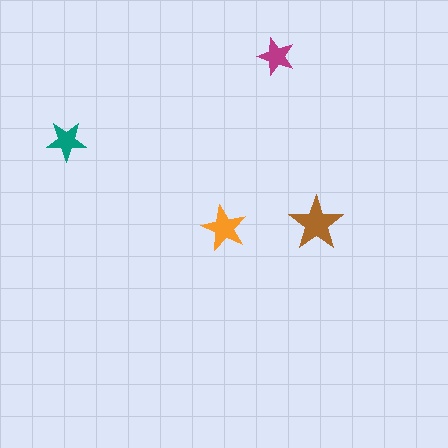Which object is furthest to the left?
The teal star is leftmost.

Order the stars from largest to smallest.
the brown one, the orange one, the teal one, the magenta one.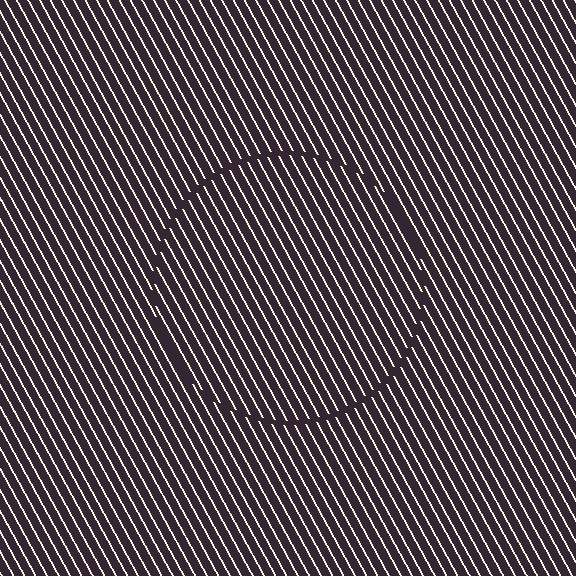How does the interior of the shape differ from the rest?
The interior of the shape contains the same grating, shifted by half a period — the contour is defined by the phase discontinuity where line-ends from the inner and outer gratings abut.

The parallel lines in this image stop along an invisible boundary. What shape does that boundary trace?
An illusory circle. The interior of the shape contains the same grating, shifted by half a period — the contour is defined by the phase discontinuity where line-ends from the inner and outer gratings abut.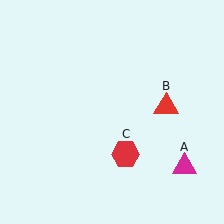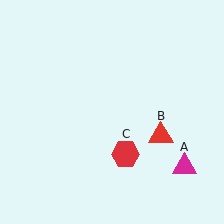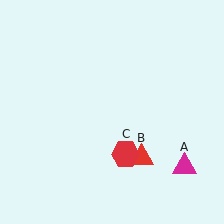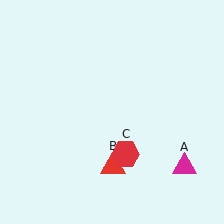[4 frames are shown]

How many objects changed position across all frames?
1 object changed position: red triangle (object B).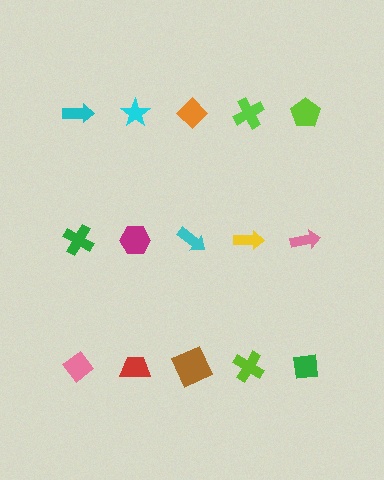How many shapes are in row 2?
5 shapes.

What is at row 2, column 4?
A yellow arrow.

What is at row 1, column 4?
A lime cross.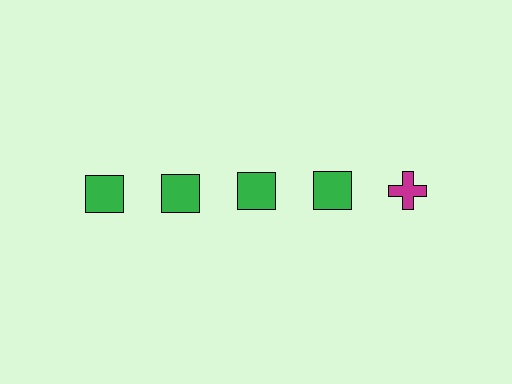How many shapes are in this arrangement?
There are 5 shapes arranged in a grid pattern.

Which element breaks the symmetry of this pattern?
The magenta cross in the top row, rightmost column breaks the symmetry. All other shapes are green squares.